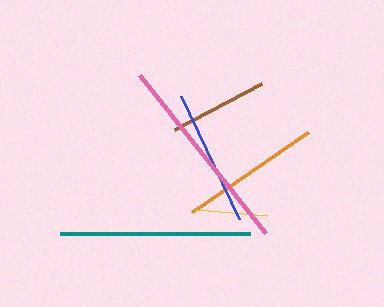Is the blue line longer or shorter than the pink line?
The pink line is longer than the blue line.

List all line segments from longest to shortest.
From longest to shortest: pink, teal, orange, blue, brown, yellow.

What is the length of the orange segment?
The orange segment is approximately 141 pixels long.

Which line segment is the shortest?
The yellow line is the shortest at approximately 71 pixels.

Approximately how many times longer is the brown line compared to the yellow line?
The brown line is approximately 1.4 times the length of the yellow line.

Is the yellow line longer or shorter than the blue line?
The blue line is longer than the yellow line.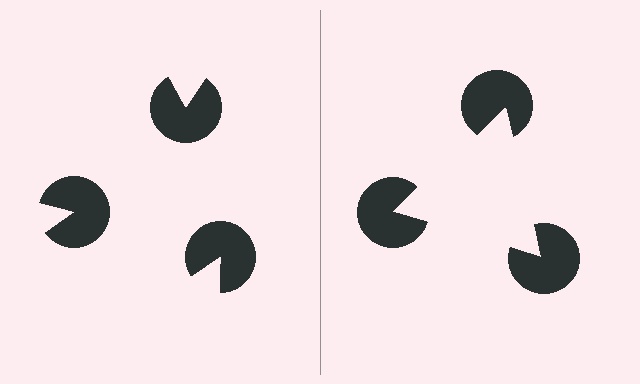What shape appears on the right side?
An illusory triangle.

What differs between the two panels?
The pac-man discs are positioned identically on both sides; only the wedge orientations differ. On the right they align to a triangle; on the left they are misaligned.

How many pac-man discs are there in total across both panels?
6 — 3 on each side.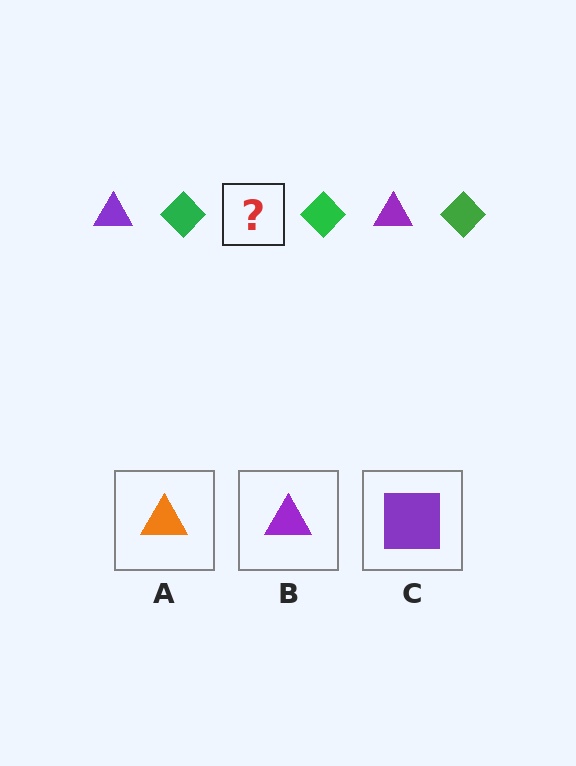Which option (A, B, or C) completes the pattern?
B.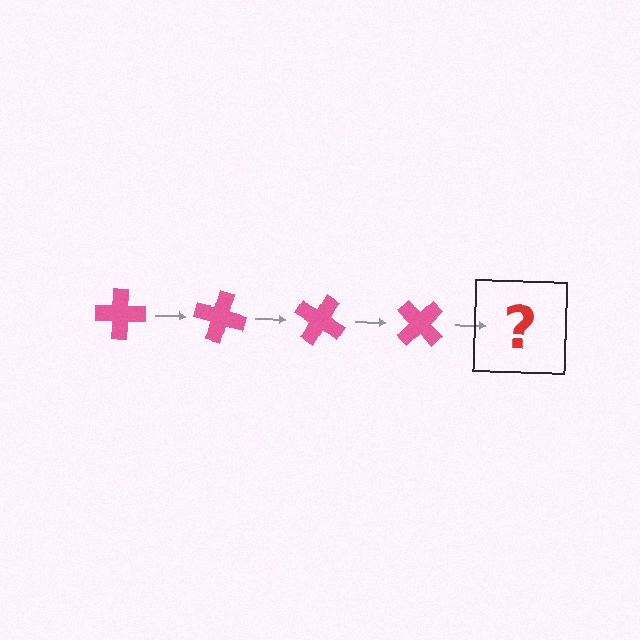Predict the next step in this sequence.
The next step is a pink cross rotated 60 degrees.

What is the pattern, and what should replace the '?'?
The pattern is that the cross rotates 15 degrees each step. The '?' should be a pink cross rotated 60 degrees.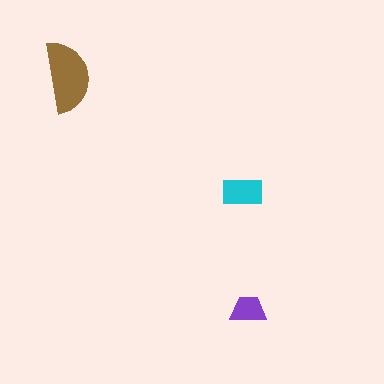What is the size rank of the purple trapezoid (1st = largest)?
3rd.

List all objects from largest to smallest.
The brown semicircle, the cyan rectangle, the purple trapezoid.